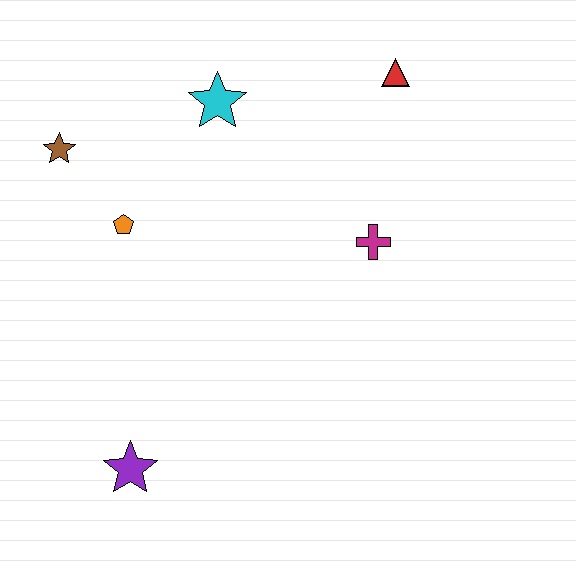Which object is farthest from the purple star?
The red triangle is farthest from the purple star.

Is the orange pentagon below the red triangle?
Yes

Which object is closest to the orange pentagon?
The brown star is closest to the orange pentagon.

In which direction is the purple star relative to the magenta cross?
The purple star is to the left of the magenta cross.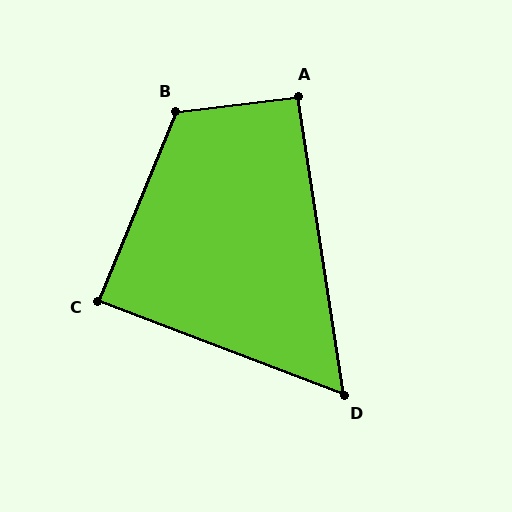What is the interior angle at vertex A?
Approximately 92 degrees (approximately right).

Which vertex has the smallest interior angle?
D, at approximately 60 degrees.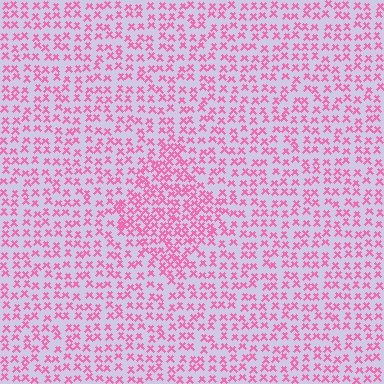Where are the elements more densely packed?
The elements are more densely packed inside the diamond boundary.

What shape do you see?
I see a diamond.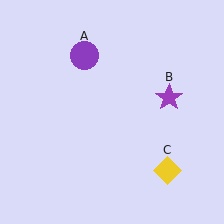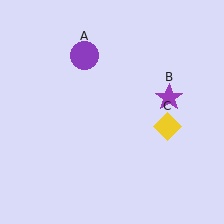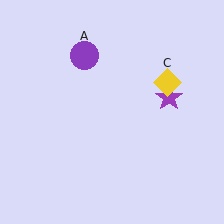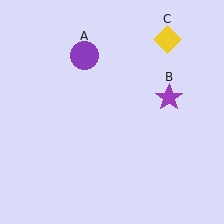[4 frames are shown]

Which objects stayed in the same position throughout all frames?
Purple circle (object A) and purple star (object B) remained stationary.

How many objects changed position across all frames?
1 object changed position: yellow diamond (object C).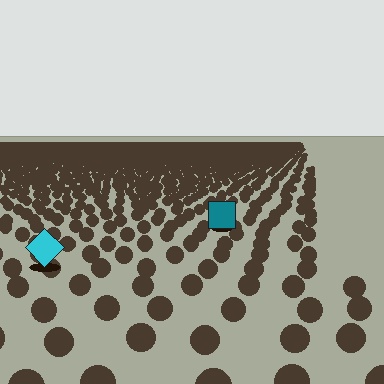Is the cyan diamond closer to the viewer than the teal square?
Yes. The cyan diamond is closer — you can tell from the texture gradient: the ground texture is coarser near it.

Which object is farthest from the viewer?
The teal square is farthest from the viewer. It appears smaller and the ground texture around it is denser.